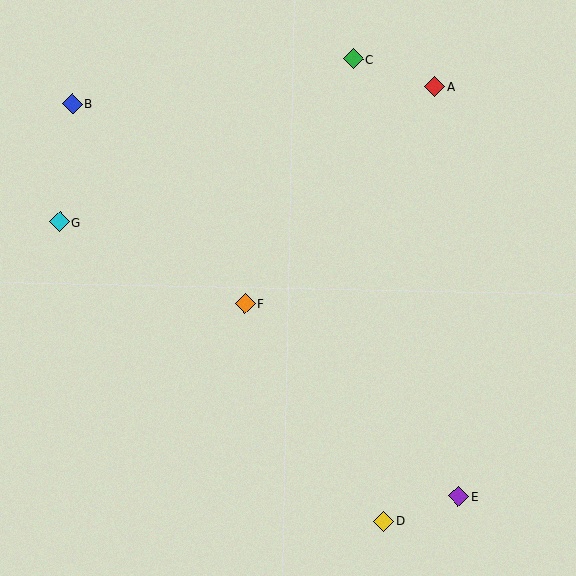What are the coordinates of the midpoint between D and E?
The midpoint between D and E is at (421, 509).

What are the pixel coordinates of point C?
Point C is at (353, 59).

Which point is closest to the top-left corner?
Point B is closest to the top-left corner.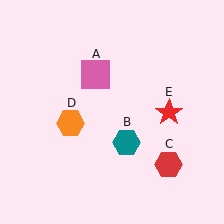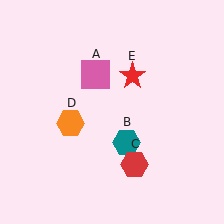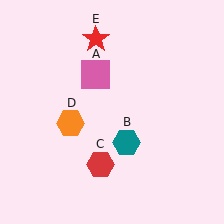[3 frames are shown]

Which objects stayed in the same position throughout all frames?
Pink square (object A) and teal hexagon (object B) and orange hexagon (object D) remained stationary.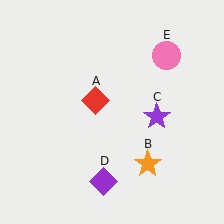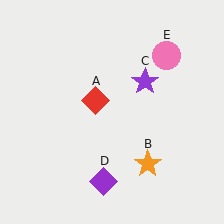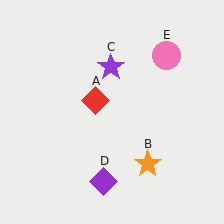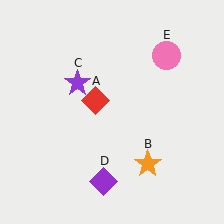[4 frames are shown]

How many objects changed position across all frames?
1 object changed position: purple star (object C).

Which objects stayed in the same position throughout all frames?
Red diamond (object A) and orange star (object B) and purple diamond (object D) and pink circle (object E) remained stationary.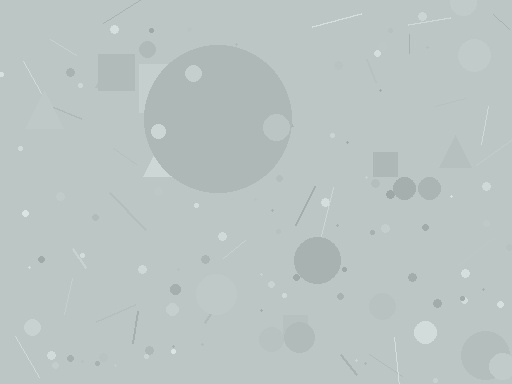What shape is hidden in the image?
A circle is hidden in the image.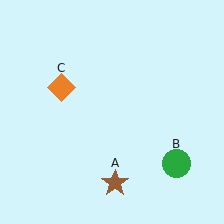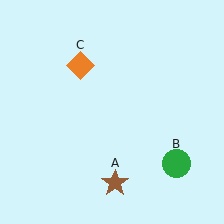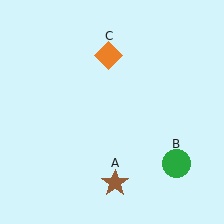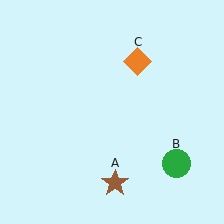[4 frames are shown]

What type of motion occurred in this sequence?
The orange diamond (object C) rotated clockwise around the center of the scene.